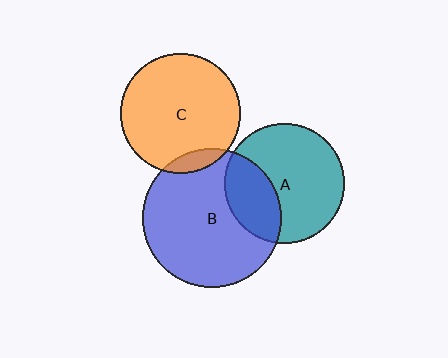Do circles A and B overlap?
Yes.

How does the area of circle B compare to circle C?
Approximately 1.3 times.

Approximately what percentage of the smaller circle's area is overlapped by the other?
Approximately 30%.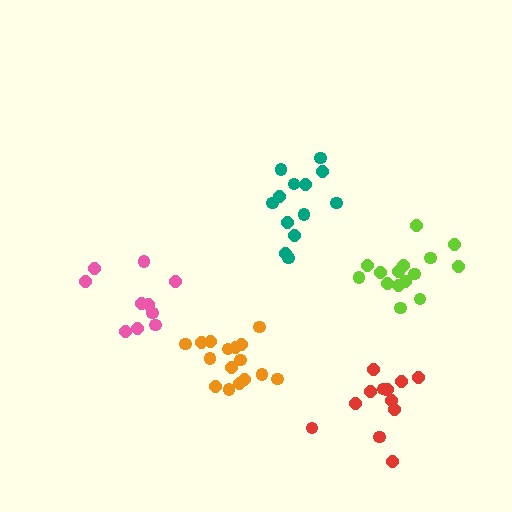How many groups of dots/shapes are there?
There are 5 groups.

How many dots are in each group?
Group 1: 10 dots, Group 2: 13 dots, Group 3: 13 dots, Group 4: 15 dots, Group 5: 16 dots (67 total).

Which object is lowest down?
The red cluster is bottommost.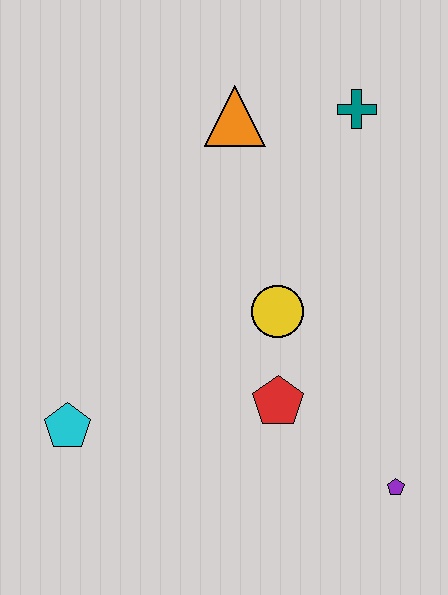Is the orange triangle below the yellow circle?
No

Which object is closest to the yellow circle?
The red pentagon is closest to the yellow circle.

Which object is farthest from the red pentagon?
The teal cross is farthest from the red pentagon.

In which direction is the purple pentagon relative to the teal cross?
The purple pentagon is below the teal cross.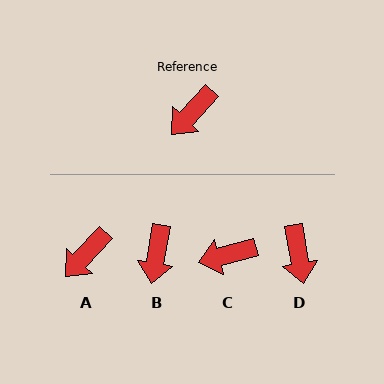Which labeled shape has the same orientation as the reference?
A.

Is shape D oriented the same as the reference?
No, it is off by about 53 degrees.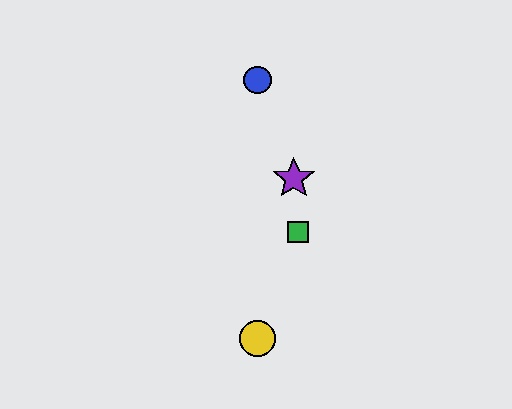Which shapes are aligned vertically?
The red circle, the blue circle, the yellow circle are aligned vertically.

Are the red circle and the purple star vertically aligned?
No, the red circle is at x≈257 and the purple star is at x≈294.